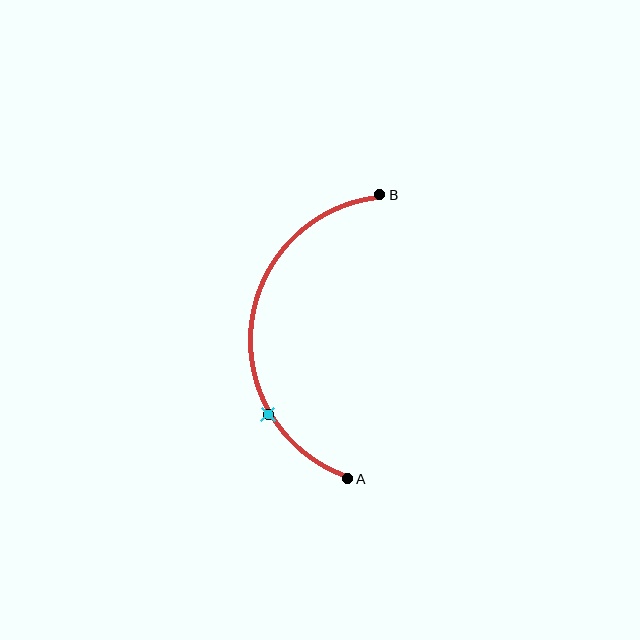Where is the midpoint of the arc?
The arc midpoint is the point on the curve farthest from the straight line joining A and B. It sits to the left of that line.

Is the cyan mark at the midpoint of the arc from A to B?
No. The cyan mark lies on the arc but is closer to endpoint A. The arc midpoint would be at the point on the curve equidistant along the arc from both A and B.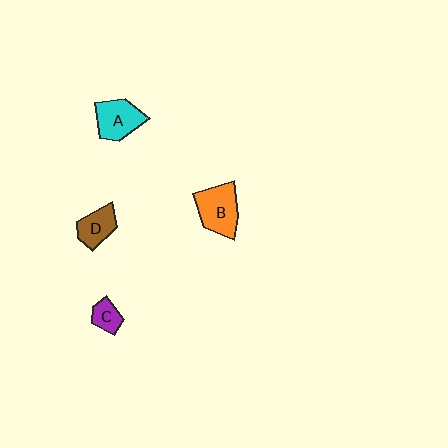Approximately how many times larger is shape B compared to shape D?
Approximately 1.5 times.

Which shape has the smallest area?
Shape C (purple).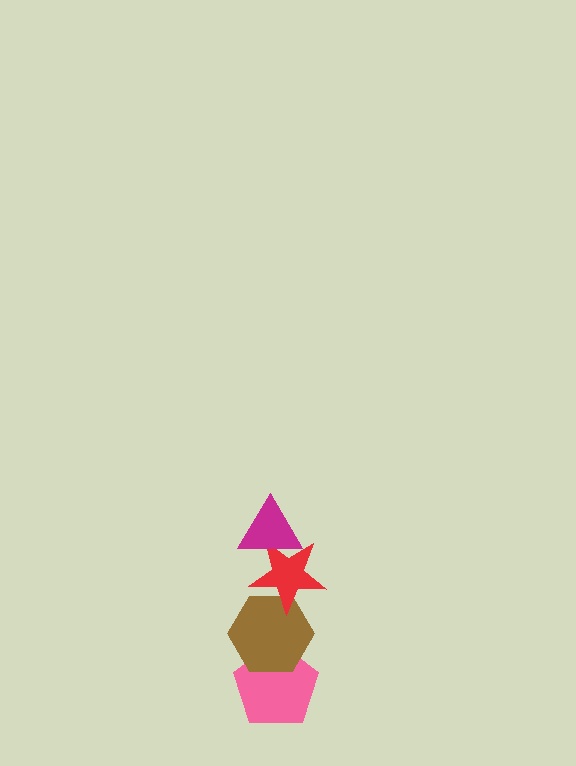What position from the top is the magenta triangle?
The magenta triangle is 1st from the top.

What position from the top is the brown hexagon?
The brown hexagon is 3rd from the top.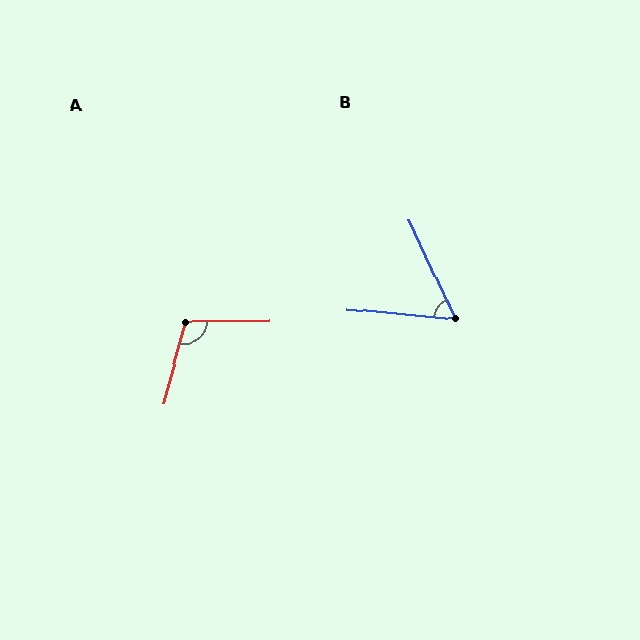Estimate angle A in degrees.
Approximately 105 degrees.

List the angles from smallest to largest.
B (60°), A (105°).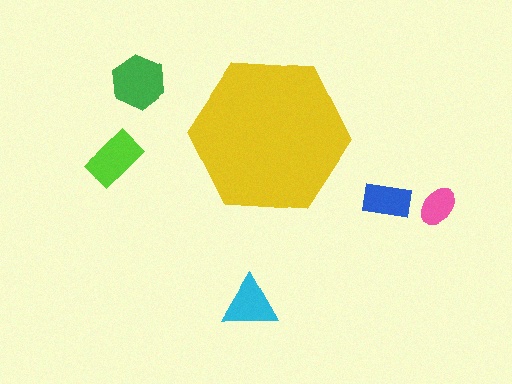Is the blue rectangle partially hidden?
No, the blue rectangle is fully visible.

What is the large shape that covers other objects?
A yellow hexagon.